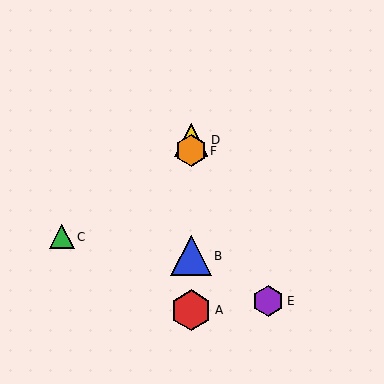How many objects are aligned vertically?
4 objects (A, B, D, F) are aligned vertically.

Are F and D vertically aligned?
Yes, both are at x≈191.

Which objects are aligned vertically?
Objects A, B, D, F are aligned vertically.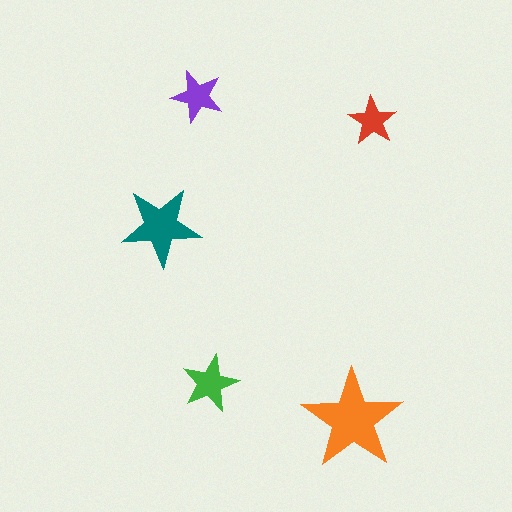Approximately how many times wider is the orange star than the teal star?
About 1.5 times wider.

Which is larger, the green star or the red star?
The green one.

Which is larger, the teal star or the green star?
The teal one.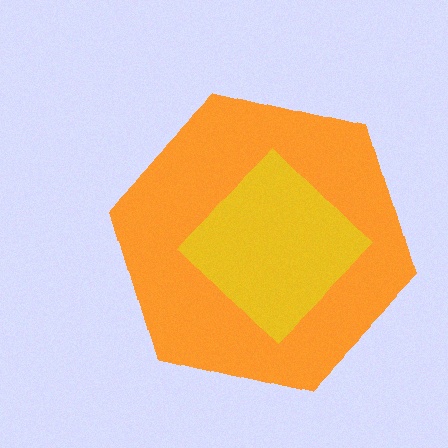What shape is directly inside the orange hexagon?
The yellow diamond.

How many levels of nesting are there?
2.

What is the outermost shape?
The orange hexagon.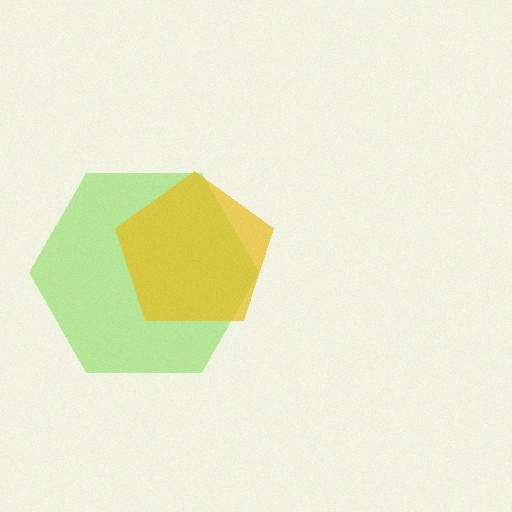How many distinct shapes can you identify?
There are 2 distinct shapes: a lime hexagon, a yellow pentagon.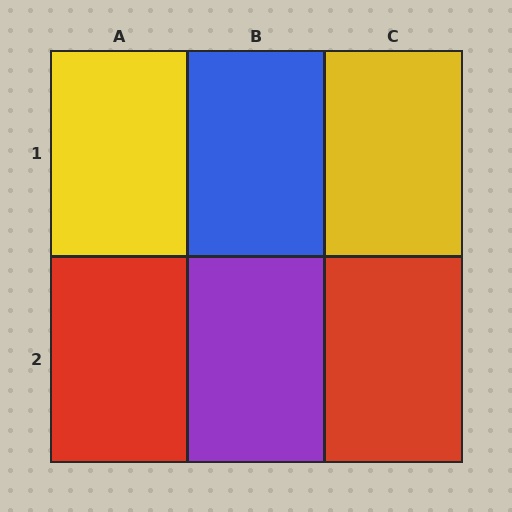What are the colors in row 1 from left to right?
Yellow, blue, yellow.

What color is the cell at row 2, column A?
Red.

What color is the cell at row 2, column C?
Red.